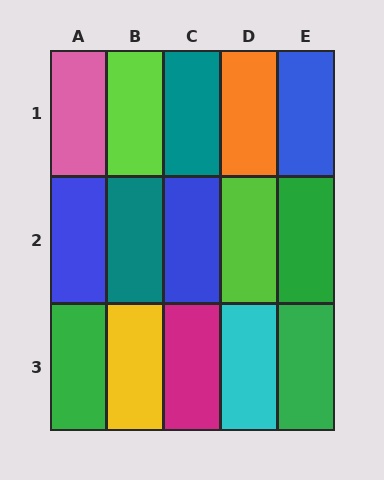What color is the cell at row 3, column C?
Magenta.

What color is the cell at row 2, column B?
Teal.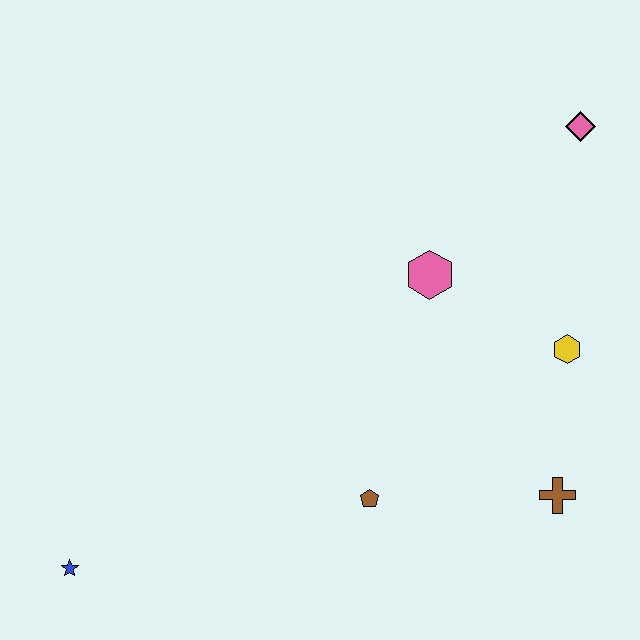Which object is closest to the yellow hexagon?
The brown cross is closest to the yellow hexagon.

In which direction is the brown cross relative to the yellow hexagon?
The brown cross is below the yellow hexagon.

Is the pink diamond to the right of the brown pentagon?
Yes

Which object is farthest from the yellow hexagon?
The blue star is farthest from the yellow hexagon.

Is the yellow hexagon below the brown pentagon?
No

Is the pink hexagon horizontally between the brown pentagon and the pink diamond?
Yes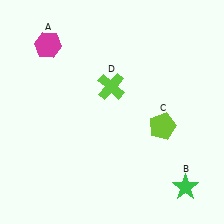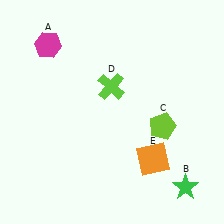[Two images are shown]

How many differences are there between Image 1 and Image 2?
There is 1 difference between the two images.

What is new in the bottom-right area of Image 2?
An orange square (E) was added in the bottom-right area of Image 2.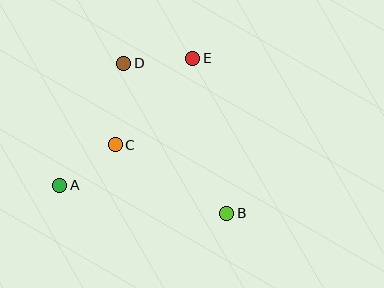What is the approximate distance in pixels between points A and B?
The distance between A and B is approximately 170 pixels.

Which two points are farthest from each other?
Points A and E are farthest from each other.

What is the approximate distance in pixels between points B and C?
The distance between B and C is approximately 131 pixels.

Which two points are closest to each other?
Points A and C are closest to each other.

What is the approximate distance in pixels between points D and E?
The distance between D and E is approximately 69 pixels.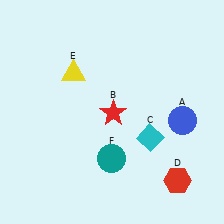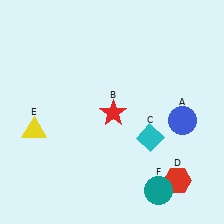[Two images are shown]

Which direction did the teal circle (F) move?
The teal circle (F) moved right.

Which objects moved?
The objects that moved are: the yellow triangle (E), the teal circle (F).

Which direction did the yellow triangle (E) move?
The yellow triangle (E) moved down.